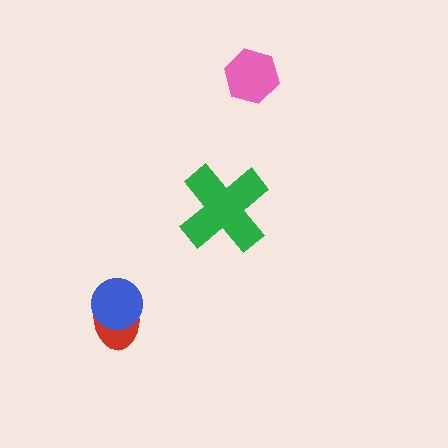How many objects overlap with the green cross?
0 objects overlap with the green cross.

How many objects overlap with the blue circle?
1 object overlaps with the blue circle.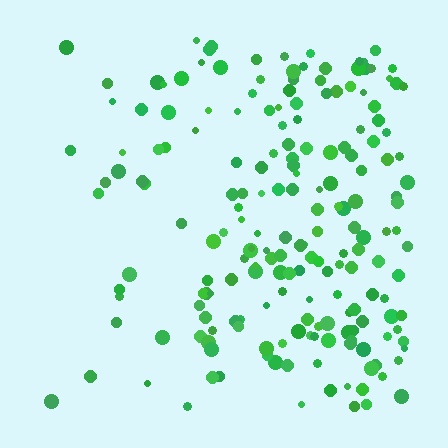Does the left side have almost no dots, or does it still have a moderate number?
Still a moderate number, just noticeably fewer than the right.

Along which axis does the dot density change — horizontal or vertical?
Horizontal.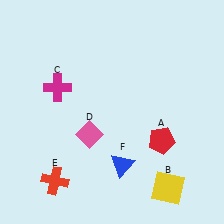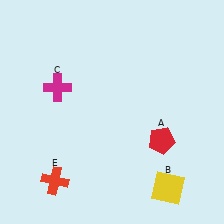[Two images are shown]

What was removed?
The blue triangle (F), the pink diamond (D) were removed in Image 2.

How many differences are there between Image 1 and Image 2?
There are 2 differences between the two images.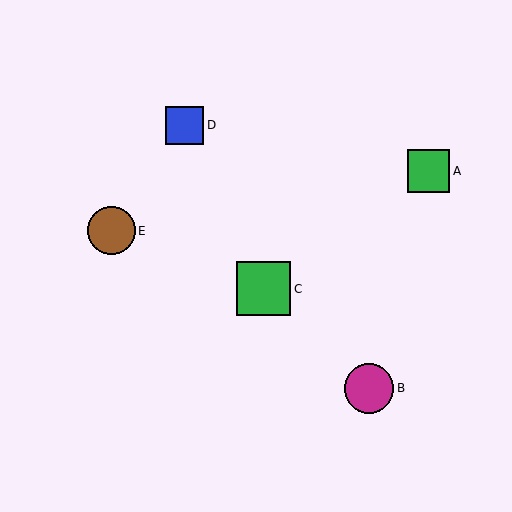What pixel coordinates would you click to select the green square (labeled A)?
Click at (429, 171) to select the green square A.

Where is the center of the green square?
The center of the green square is at (263, 289).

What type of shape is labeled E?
Shape E is a brown circle.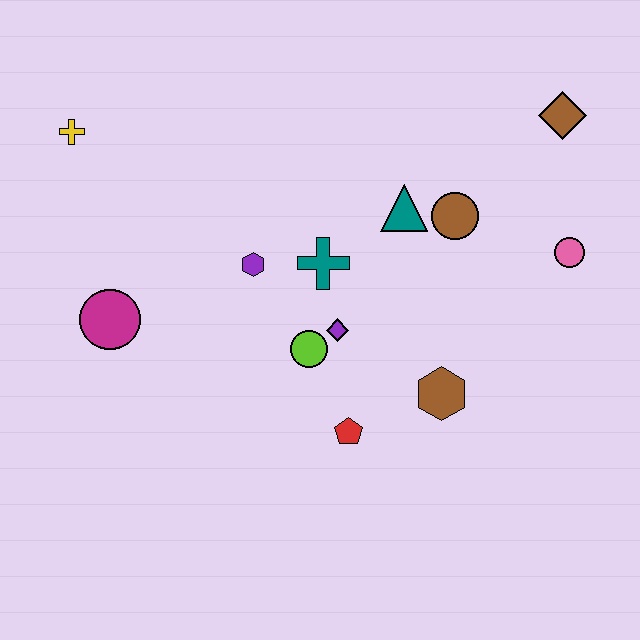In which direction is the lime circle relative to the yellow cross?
The lime circle is to the right of the yellow cross.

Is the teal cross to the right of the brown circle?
No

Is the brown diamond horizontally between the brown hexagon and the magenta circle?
No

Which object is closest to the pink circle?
The brown circle is closest to the pink circle.